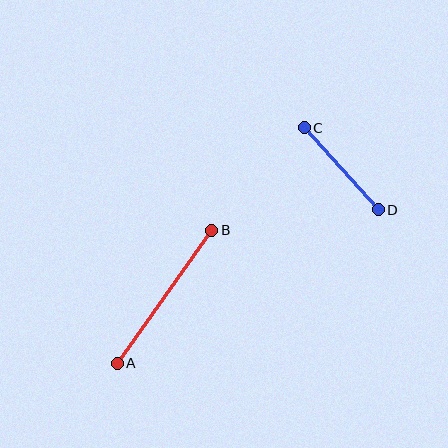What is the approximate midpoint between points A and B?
The midpoint is at approximately (164, 297) pixels.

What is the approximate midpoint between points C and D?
The midpoint is at approximately (341, 169) pixels.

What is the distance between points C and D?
The distance is approximately 110 pixels.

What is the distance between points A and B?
The distance is approximately 163 pixels.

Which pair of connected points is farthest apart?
Points A and B are farthest apart.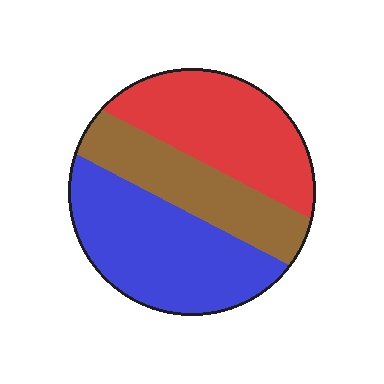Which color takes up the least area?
Brown, at roughly 25%.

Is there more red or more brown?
Red.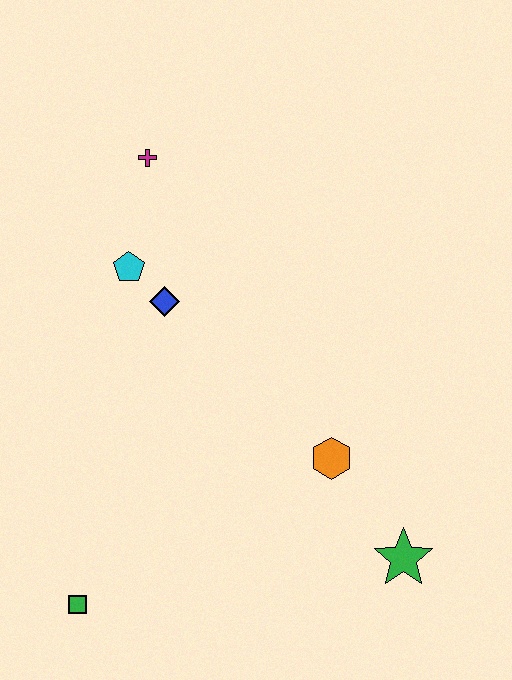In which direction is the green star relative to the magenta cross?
The green star is below the magenta cross.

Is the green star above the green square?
Yes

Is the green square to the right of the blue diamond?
No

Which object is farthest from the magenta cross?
The green star is farthest from the magenta cross.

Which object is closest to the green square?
The orange hexagon is closest to the green square.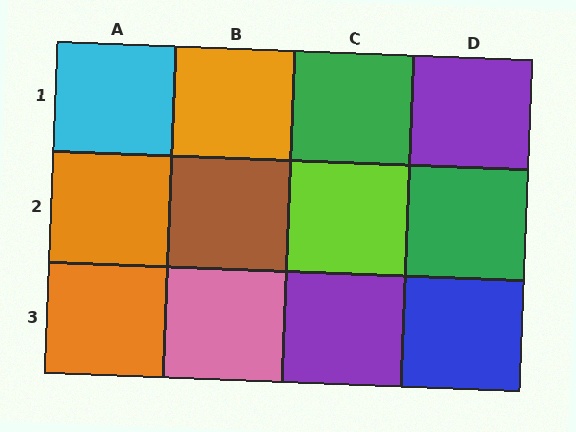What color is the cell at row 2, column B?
Brown.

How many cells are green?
2 cells are green.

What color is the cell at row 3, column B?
Pink.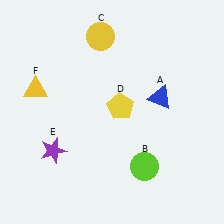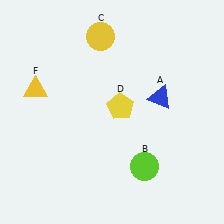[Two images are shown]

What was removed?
The purple star (E) was removed in Image 2.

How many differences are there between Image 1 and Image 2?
There is 1 difference between the two images.